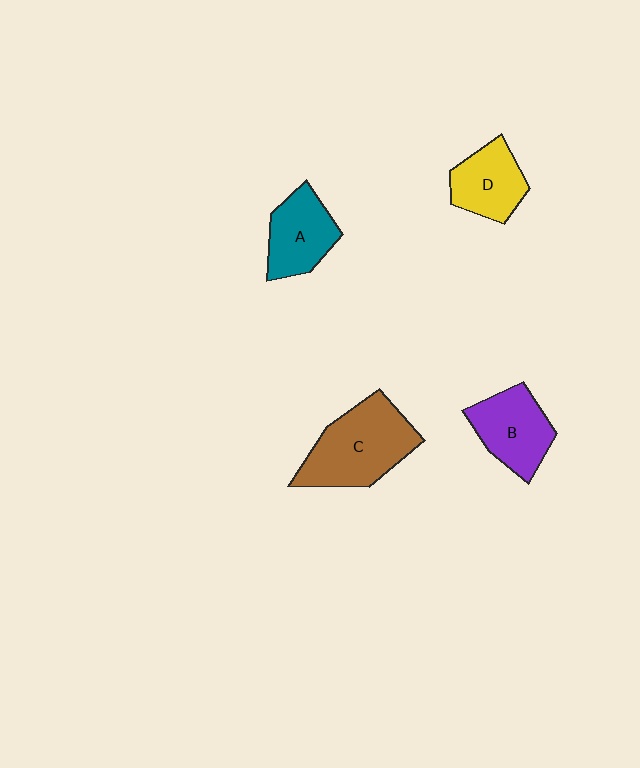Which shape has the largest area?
Shape C (brown).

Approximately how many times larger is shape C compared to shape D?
Approximately 1.6 times.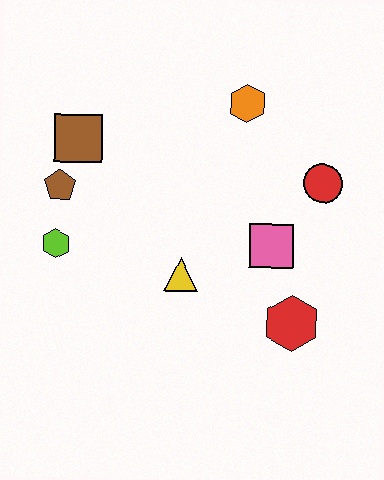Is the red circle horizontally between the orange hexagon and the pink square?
No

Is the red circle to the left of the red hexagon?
No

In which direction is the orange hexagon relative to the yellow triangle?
The orange hexagon is above the yellow triangle.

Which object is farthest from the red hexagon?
The brown square is farthest from the red hexagon.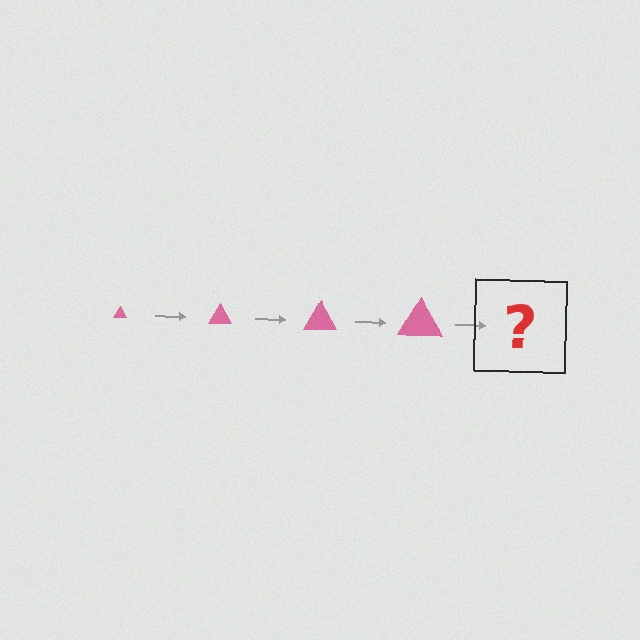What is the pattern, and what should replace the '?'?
The pattern is that the triangle gets progressively larger each step. The '?' should be a pink triangle, larger than the previous one.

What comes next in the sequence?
The next element should be a pink triangle, larger than the previous one.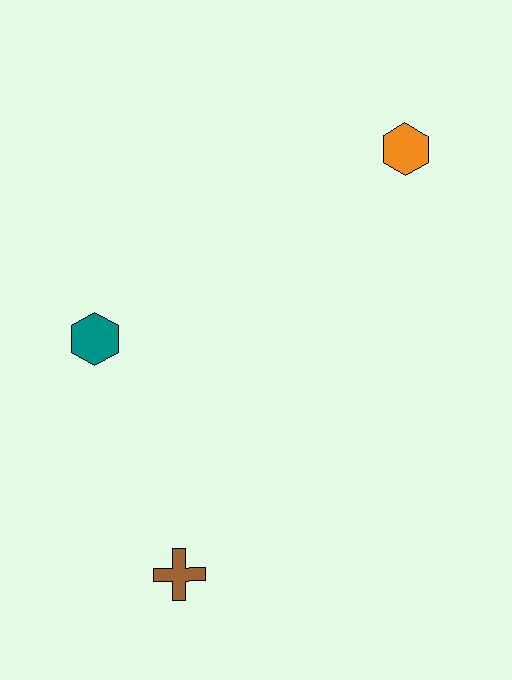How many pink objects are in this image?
There are no pink objects.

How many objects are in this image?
There are 3 objects.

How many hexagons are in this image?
There are 2 hexagons.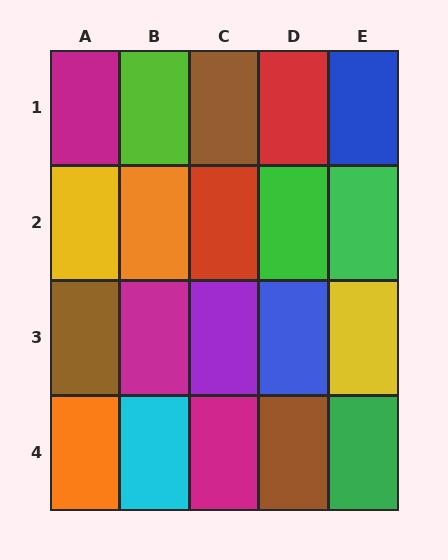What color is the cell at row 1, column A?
Magenta.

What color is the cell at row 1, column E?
Blue.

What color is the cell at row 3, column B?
Magenta.